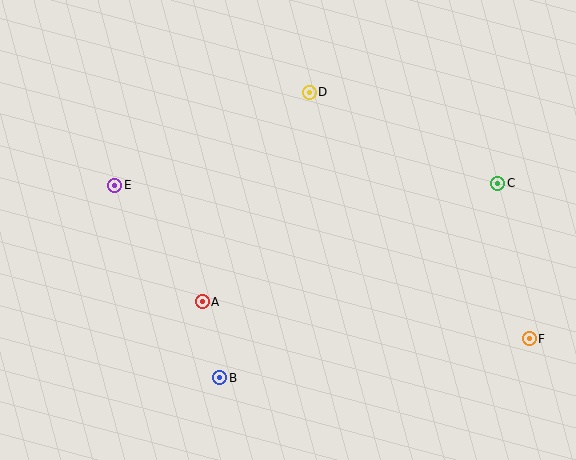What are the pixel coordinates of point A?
Point A is at (202, 302).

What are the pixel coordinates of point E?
Point E is at (115, 185).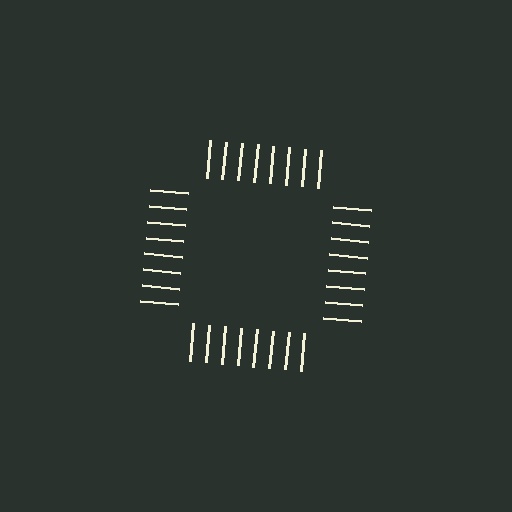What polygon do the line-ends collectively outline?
An illusory square — the line segments terminate on its edges but no continuous stroke is drawn.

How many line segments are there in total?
32 — 8 along each of the 4 edges.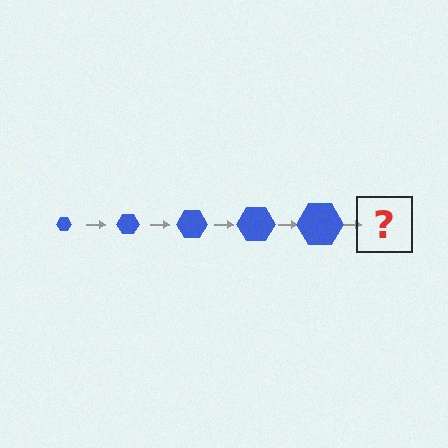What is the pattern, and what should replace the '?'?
The pattern is that the hexagon gets progressively larger each step. The '?' should be a blue hexagon, larger than the previous one.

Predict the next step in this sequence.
The next step is a blue hexagon, larger than the previous one.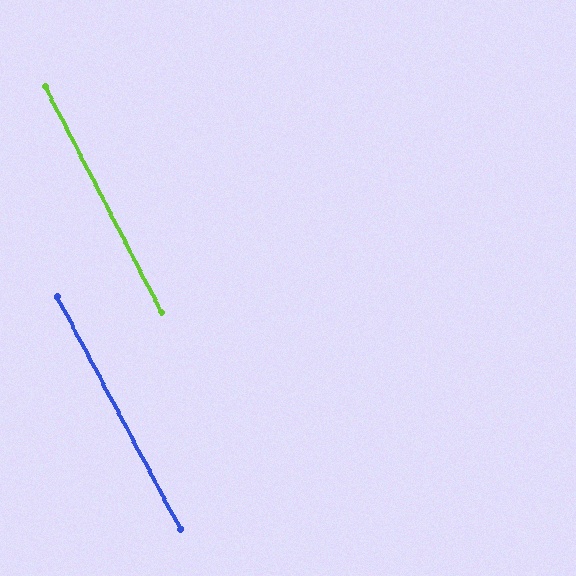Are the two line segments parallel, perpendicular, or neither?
Parallel — their directions differ by only 1.0°.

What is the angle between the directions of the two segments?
Approximately 1 degree.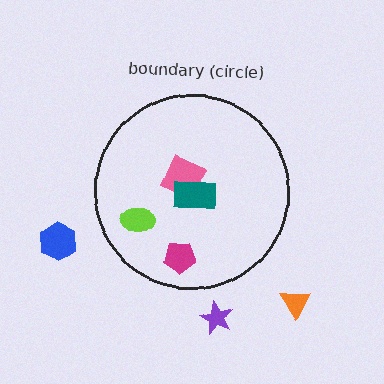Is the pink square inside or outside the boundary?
Inside.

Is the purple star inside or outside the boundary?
Outside.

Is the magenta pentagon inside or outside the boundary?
Inside.